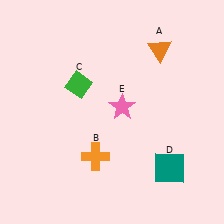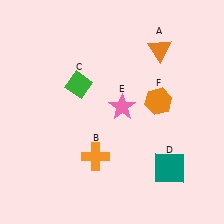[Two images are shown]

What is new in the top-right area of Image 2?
An orange hexagon (F) was added in the top-right area of Image 2.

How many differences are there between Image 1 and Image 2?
There is 1 difference between the two images.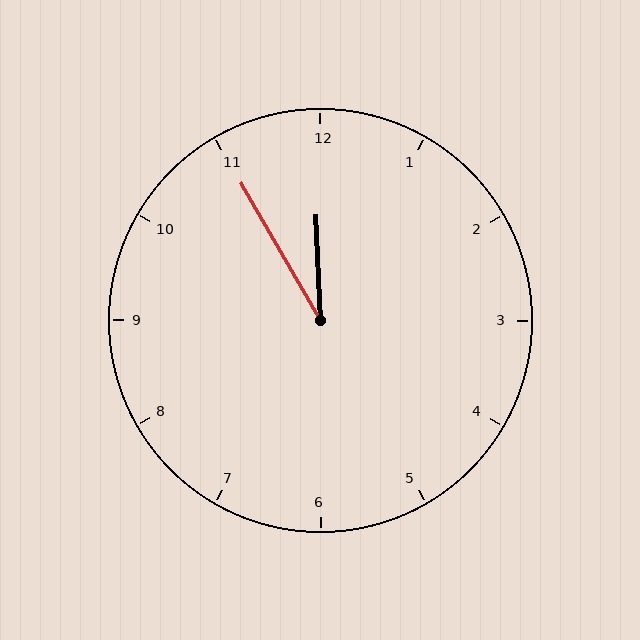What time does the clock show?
11:55.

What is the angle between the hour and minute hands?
Approximately 28 degrees.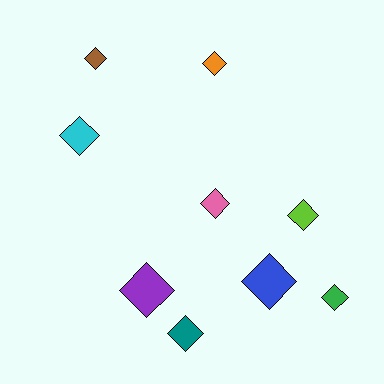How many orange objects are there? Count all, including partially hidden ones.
There is 1 orange object.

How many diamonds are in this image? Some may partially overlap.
There are 9 diamonds.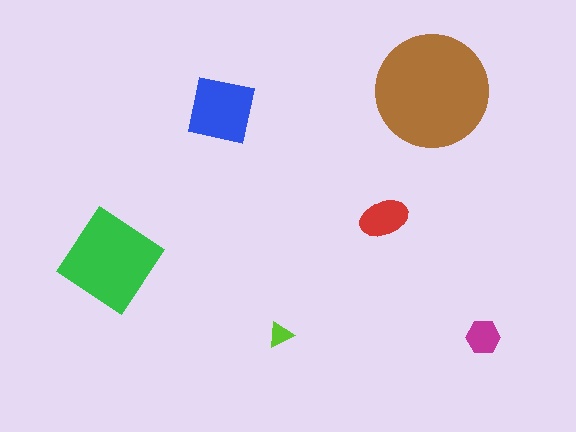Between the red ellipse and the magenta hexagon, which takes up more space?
The red ellipse.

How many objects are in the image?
There are 6 objects in the image.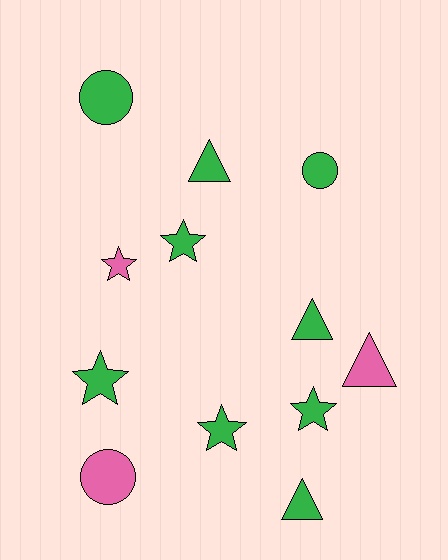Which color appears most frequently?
Green, with 9 objects.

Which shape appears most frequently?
Star, with 5 objects.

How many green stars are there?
There are 4 green stars.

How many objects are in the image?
There are 12 objects.